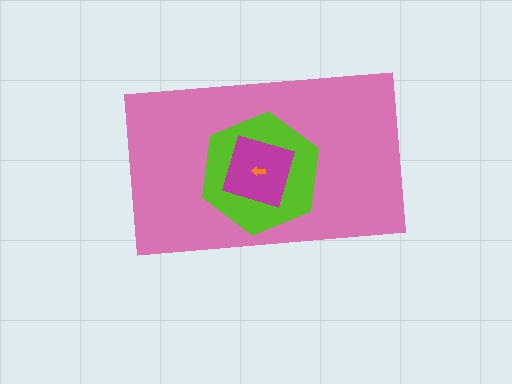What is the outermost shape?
The pink rectangle.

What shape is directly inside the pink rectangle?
The lime hexagon.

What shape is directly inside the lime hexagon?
The magenta square.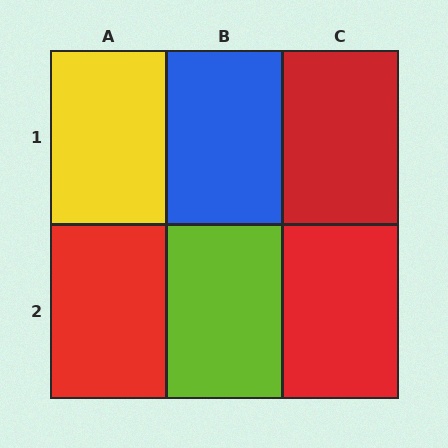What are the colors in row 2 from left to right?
Red, lime, red.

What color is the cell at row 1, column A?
Yellow.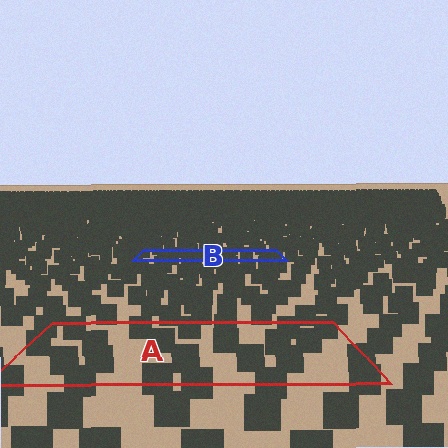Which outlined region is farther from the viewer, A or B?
Region B is farther from the viewer — the texture elements inside it appear smaller and more densely packed.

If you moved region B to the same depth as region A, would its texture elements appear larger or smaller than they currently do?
They would appear larger. At a closer depth, the same texture elements are projected at a bigger on-screen size.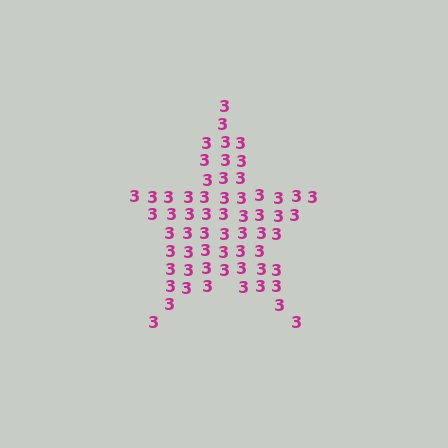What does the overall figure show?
The overall figure shows a star.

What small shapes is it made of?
It is made of small digit 3's.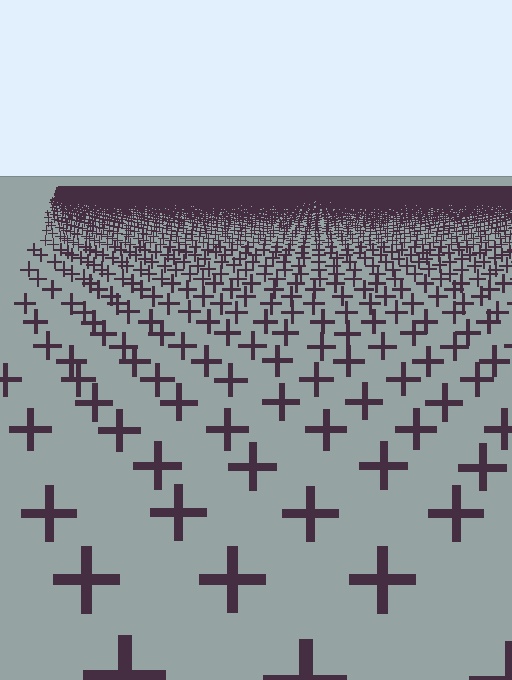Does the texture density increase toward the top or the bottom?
Density increases toward the top.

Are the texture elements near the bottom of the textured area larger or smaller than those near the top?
Larger. Near the bottom, elements are closer to the viewer and appear at a bigger on-screen size.